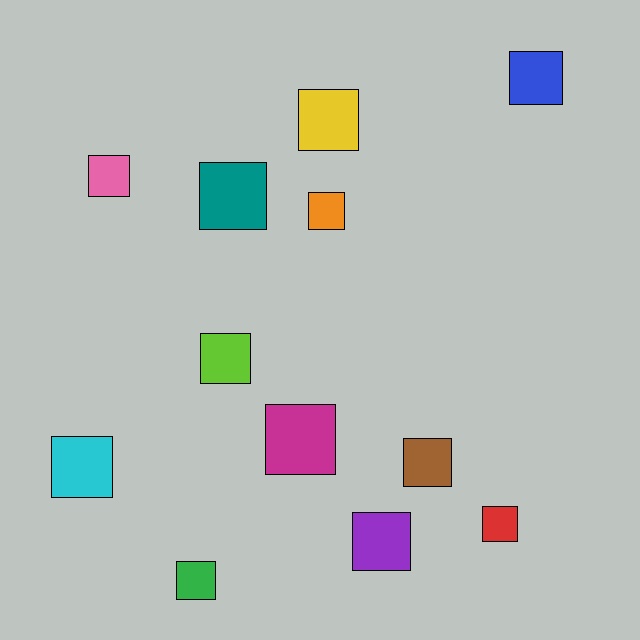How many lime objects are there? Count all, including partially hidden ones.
There is 1 lime object.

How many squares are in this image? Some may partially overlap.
There are 12 squares.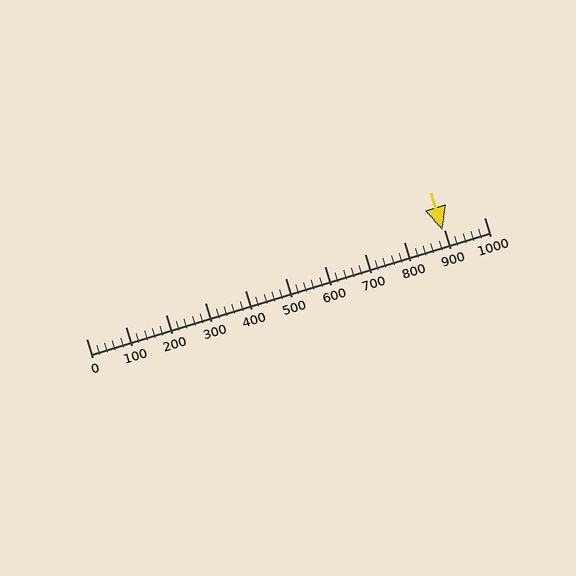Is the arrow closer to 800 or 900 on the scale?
The arrow is closer to 900.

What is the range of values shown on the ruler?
The ruler shows values from 0 to 1000.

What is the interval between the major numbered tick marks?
The major tick marks are spaced 100 units apart.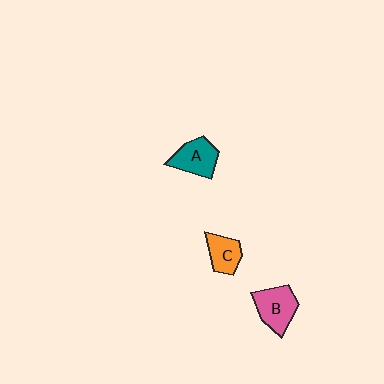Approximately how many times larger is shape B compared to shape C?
Approximately 1.4 times.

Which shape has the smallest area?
Shape C (orange).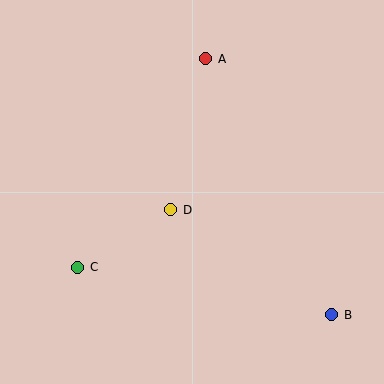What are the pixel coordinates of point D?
Point D is at (171, 210).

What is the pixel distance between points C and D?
The distance between C and D is 109 pixels.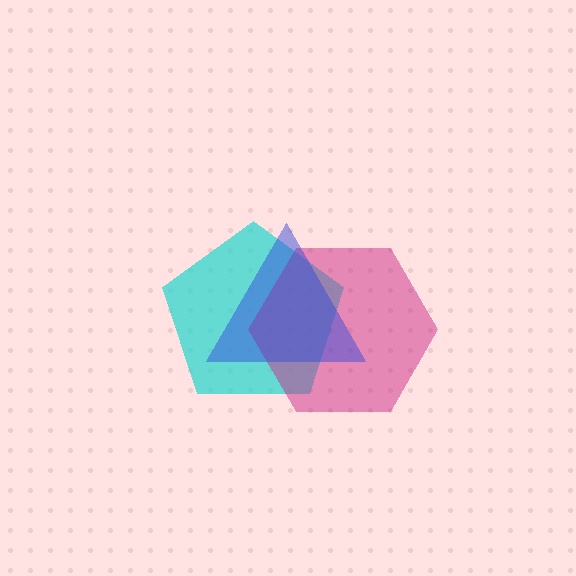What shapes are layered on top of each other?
The layered shapes are: a cyan pentagon, a magenta hexagon, a blue triangle.